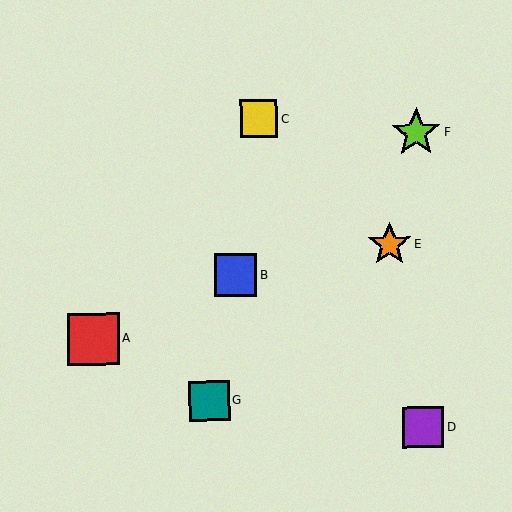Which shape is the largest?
The red square (labeled A) is the largest.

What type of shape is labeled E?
Shape E is an orange star.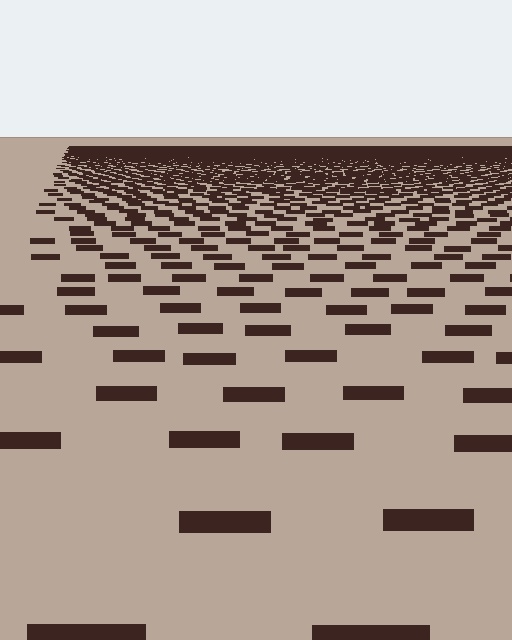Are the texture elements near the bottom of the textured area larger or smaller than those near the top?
Larger. Near the bottom, elements are closer to the viewer and appear at a bigger on-screen size.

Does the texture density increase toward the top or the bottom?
Density increases toward the top.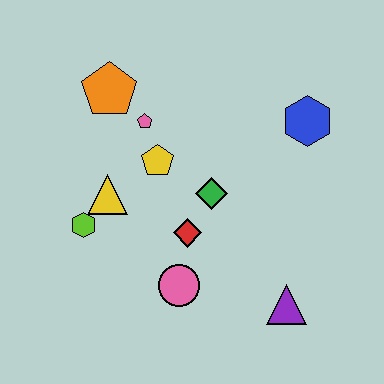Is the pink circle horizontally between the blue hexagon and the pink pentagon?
Yes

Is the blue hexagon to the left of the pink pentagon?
No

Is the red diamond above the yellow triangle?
No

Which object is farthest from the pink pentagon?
The purple triangle is farthest from the pink pentagon.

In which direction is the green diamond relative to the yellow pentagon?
The green diamond is to the right of the yellow pentagon.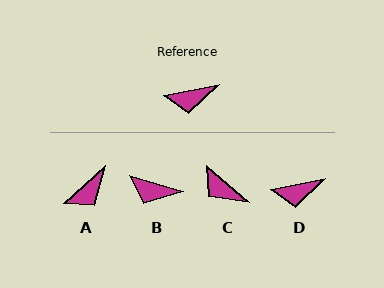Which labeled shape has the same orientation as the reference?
D.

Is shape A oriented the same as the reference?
No, it is off by about 31 degrees.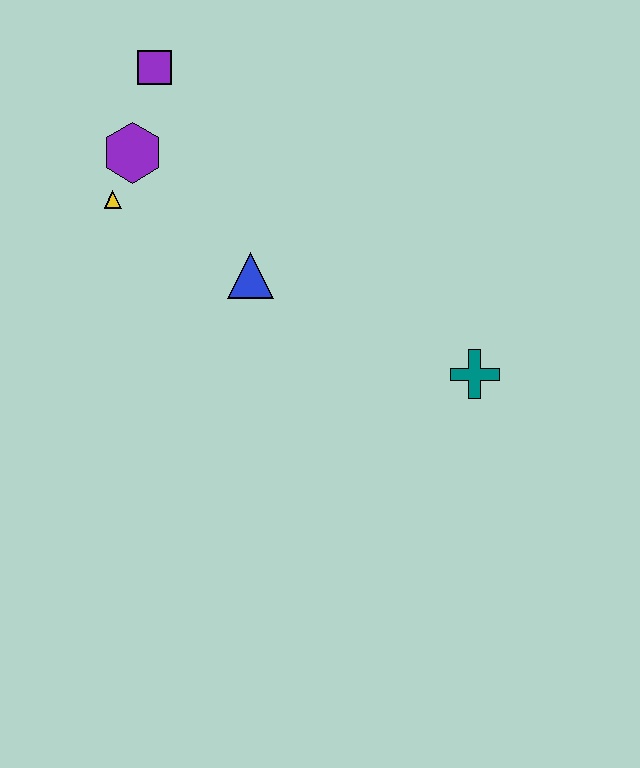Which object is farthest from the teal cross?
The purple square is farthest from the teal cross.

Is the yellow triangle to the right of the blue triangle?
No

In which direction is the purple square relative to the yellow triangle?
The purple square is above the yellow triangle.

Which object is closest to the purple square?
The purple hexagon is closest to the purple square.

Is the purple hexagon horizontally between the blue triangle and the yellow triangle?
Yes